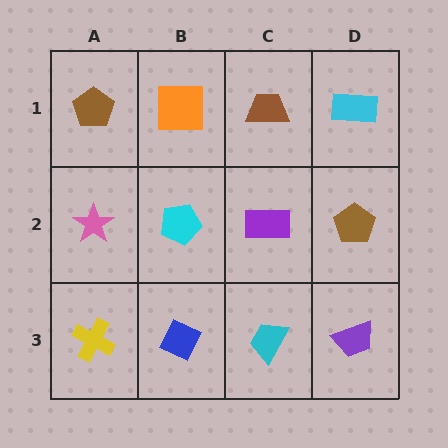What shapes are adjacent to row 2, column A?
A brown pentagon (row 1, column A), a yellow cross (row 3, column A), a cyan pentagon (row 2, column B).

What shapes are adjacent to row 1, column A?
A pink star (row 2, column A), an orange square (row 1, column B).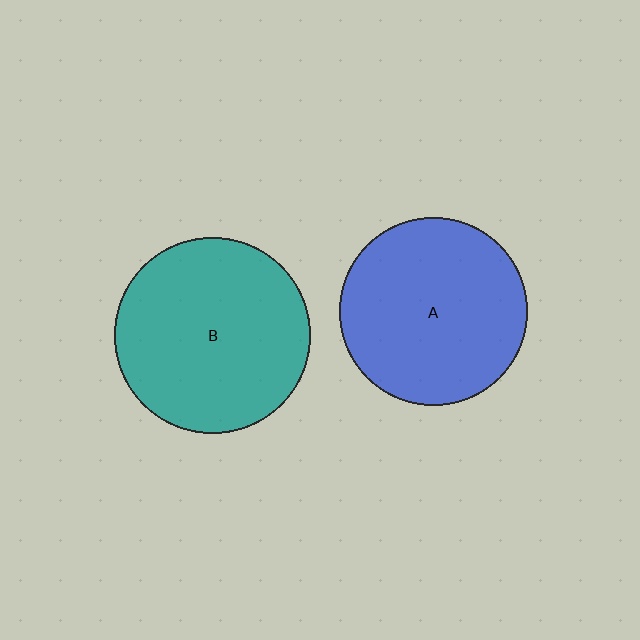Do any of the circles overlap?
No, none of the circles overlap.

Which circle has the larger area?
Circle B (teal).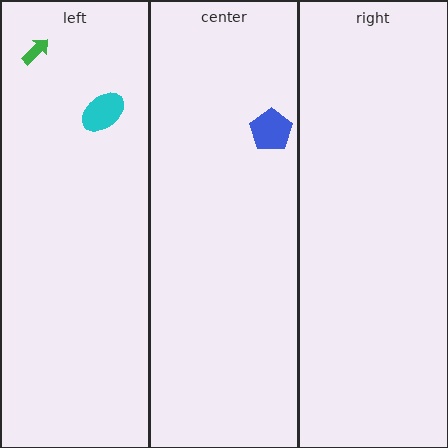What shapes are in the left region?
The cyan ellipse, the green arrow.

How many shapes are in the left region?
2.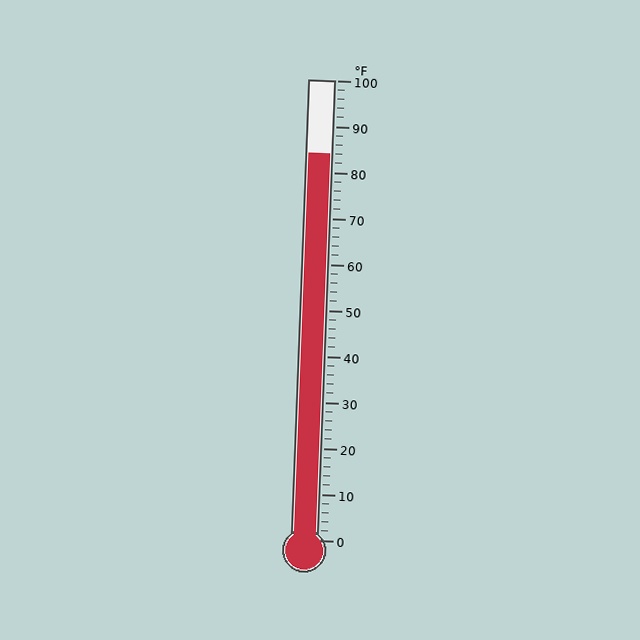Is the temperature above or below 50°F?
The temperature is above 50°F.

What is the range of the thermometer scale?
The thermometer scale ranges from 0°F to 100°F.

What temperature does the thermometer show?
The thermometer shows approximately 84°F.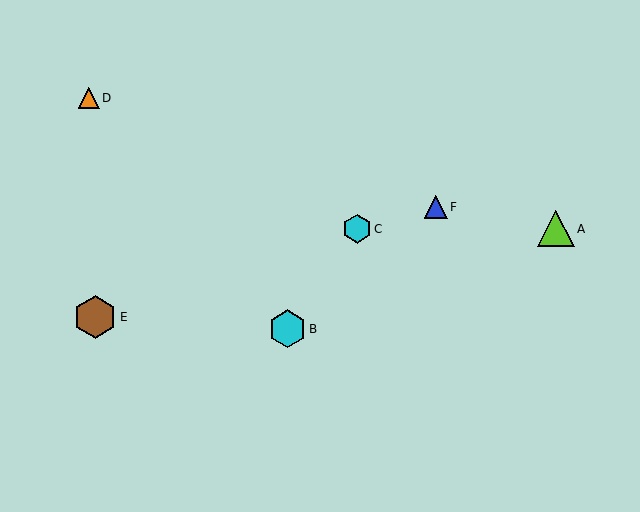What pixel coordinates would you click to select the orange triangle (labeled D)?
Click at (89, 98) to select the orange triangle D.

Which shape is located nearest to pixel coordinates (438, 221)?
The blue triangle (labeled F) at (436, 207) is nearest to that location.